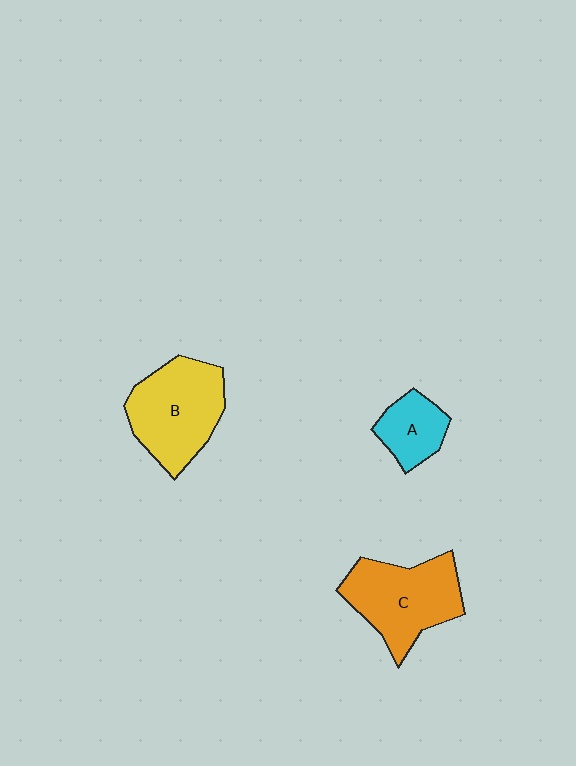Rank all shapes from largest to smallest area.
From largest to smallest: B (yellow), C (orange), A (cyan).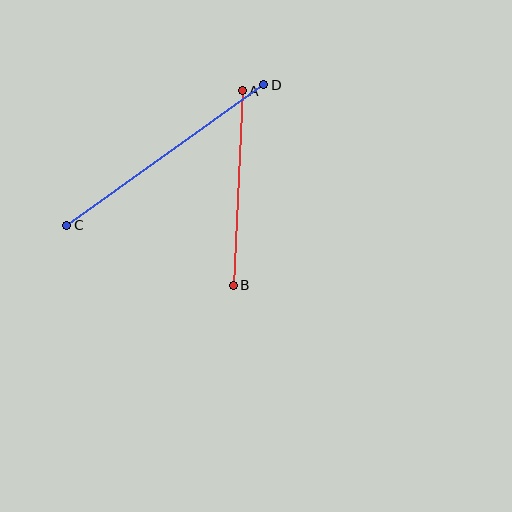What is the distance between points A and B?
The distance is approximately 195 pixels.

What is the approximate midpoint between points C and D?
The midpoint is at approximately (165, 155) pixels.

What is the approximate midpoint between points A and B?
The midpoint is at approximately (238, 188) pixels.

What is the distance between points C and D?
The distance is approximately 242 pixels.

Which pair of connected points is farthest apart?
Points C and D are farthest apart.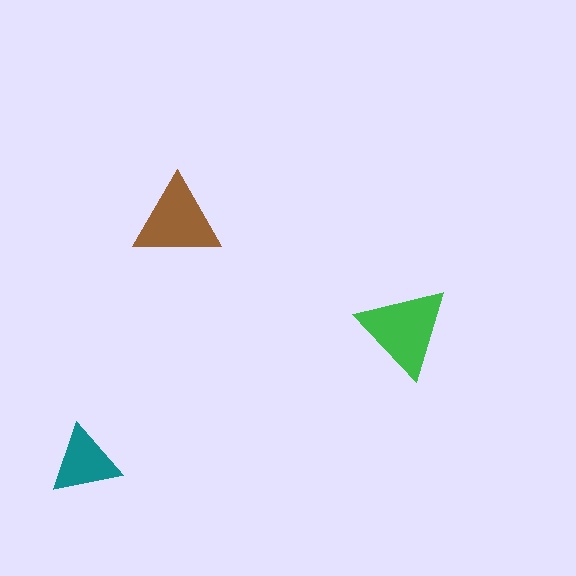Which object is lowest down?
The teal triangle is bottommost.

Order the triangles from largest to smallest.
the green one, the brown one, the teal one.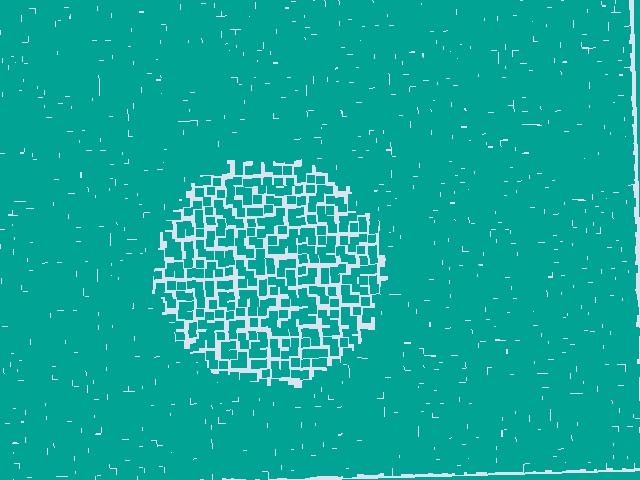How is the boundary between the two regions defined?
The boundary is defined by a change in element density (approximately 2.2x ratio). All elements are the same color, size, and shape.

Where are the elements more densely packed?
The elements are more densely packed outside the circle boundary.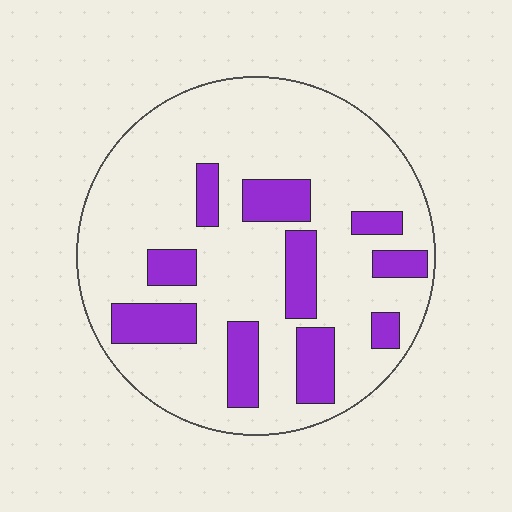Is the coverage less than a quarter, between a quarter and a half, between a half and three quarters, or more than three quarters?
Less than a quarter.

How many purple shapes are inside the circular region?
10.